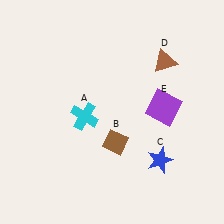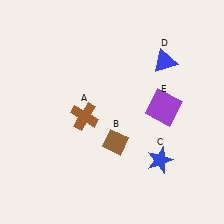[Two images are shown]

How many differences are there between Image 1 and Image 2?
There are 2 differences between the two images.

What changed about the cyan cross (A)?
In Image 1, A is cyan. In Image 2, it changed to brown.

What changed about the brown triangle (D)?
In Image 1, D is brown. In Image 2, it changed to blue.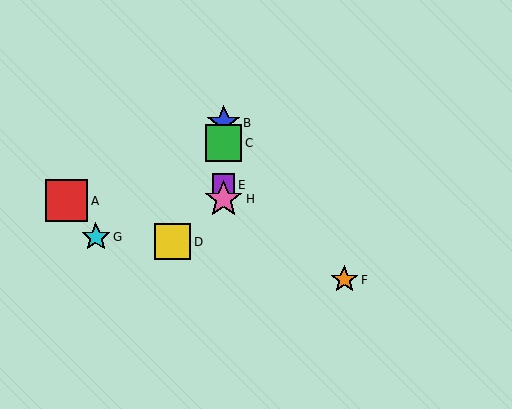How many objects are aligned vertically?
4 objects (B, C, E, H) are aligned vertically.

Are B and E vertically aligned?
Yes, both are at x≈224.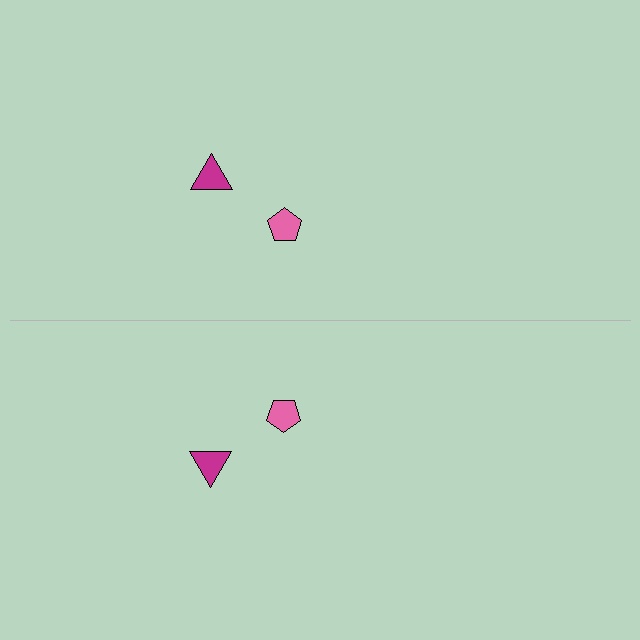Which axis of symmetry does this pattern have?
The pattern has a horizontal axis of symmetry running through the center of the image.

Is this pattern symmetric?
Yes, this pattern has bilateral (reflection) symmetry.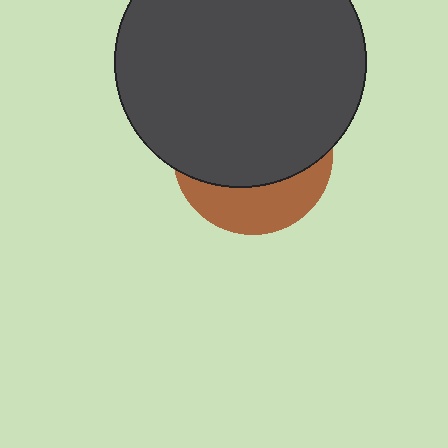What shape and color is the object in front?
The object in front is a dark gray circle.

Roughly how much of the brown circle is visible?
A small part of it is visible (roughly 32%).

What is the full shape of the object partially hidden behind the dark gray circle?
The partially hidden object is a brown circle.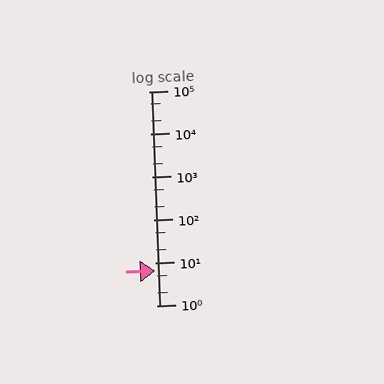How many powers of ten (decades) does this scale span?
The scale spans 5 decades, from 1 to 100000.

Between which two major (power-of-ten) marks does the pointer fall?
The pointer is between 1 and 10.